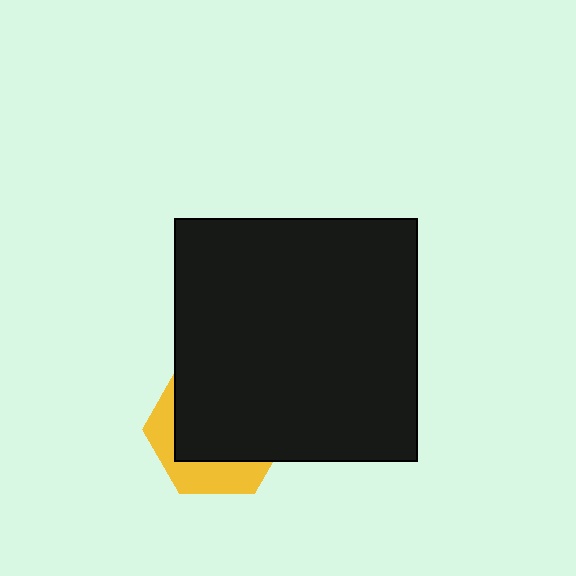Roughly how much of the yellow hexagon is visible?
A small part of it is visible (roughly 31%).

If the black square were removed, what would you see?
You would see the complete yellow hexagon.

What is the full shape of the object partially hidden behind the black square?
The partially hidden object is a yellow hexagon.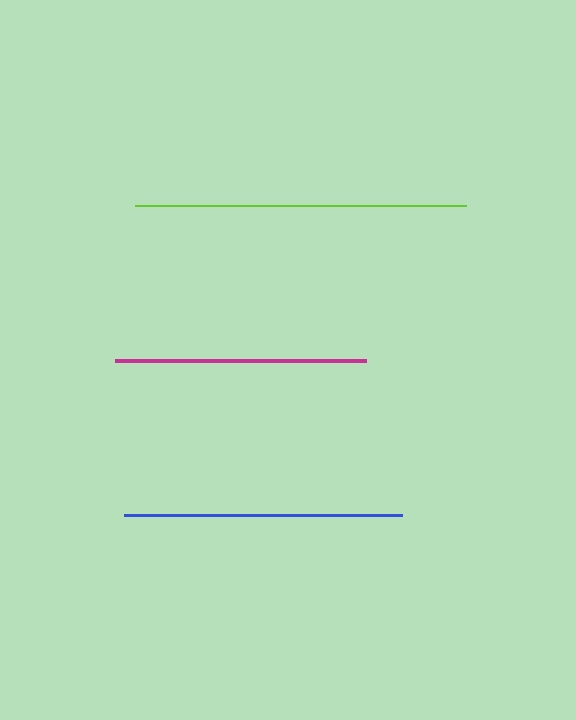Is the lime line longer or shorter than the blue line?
The lime line is longer than the blue line.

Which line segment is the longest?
The lime line is the longest at approximately 330 pixels.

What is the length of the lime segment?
The lime segment is approximately 330 pixels long.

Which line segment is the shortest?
The magenta line is the shortest at approximately 251 pixels.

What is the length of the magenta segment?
The magenta segment is approximately 251 pixels long.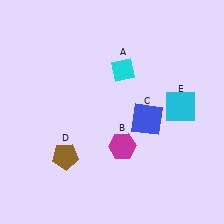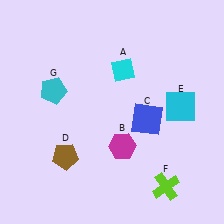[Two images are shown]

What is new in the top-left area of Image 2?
A cyan pentagon (G) was added in the top-left area of Image 2.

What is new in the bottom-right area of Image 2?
A lime cross (F) was added in the bottom-right area of Image 2.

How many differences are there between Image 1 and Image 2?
There are 2 differences between the two images.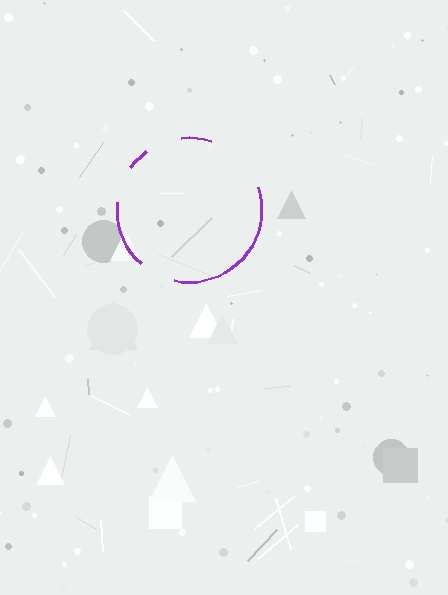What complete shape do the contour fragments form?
The contour fragments form a circle.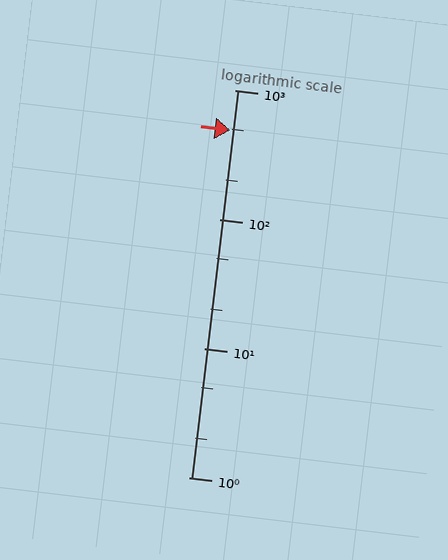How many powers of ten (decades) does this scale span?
The scale spans 3 decades, from 1 to 1000.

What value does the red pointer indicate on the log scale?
The pointer indicates approximately 490.